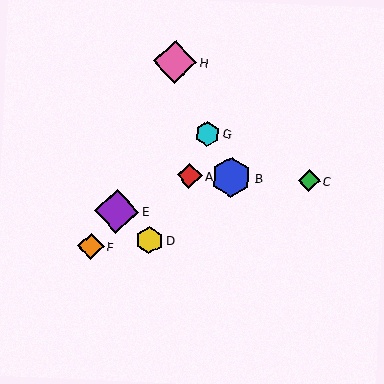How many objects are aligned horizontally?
3 objects (A, B, C) are aligned horizontally.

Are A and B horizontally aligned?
Yes, both are at y≈176.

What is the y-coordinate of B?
Object B is at y≈177.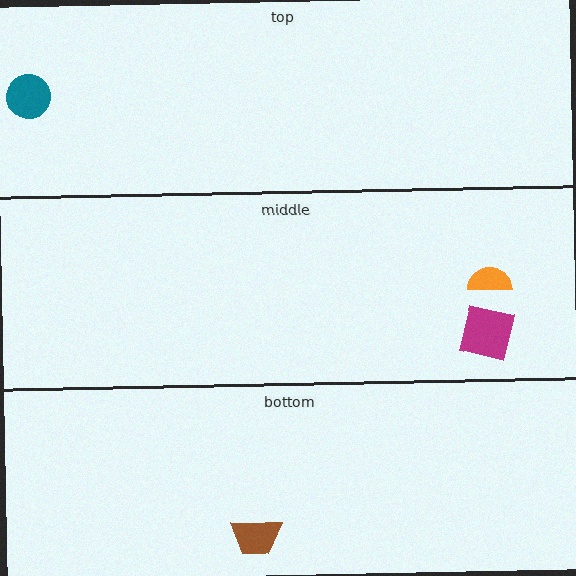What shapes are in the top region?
The teal circle.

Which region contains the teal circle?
The top region.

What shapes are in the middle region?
The magenta square, the orange semicircle.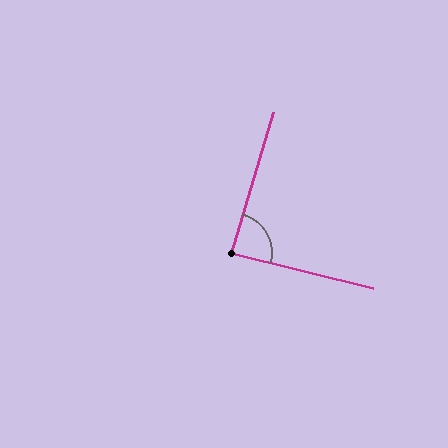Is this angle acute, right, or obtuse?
It is approximately a right angle.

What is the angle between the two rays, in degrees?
Approximately 87 degrees.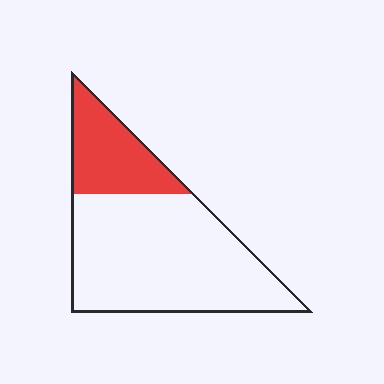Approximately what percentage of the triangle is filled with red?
Approximately 25%.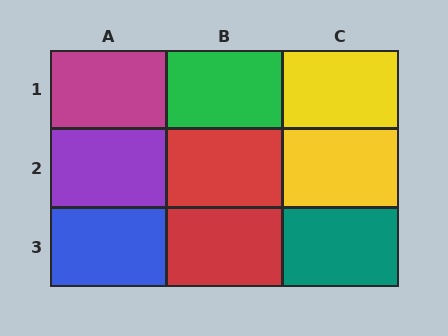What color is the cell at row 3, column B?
Red.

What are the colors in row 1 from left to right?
Magenta, green, yellow.